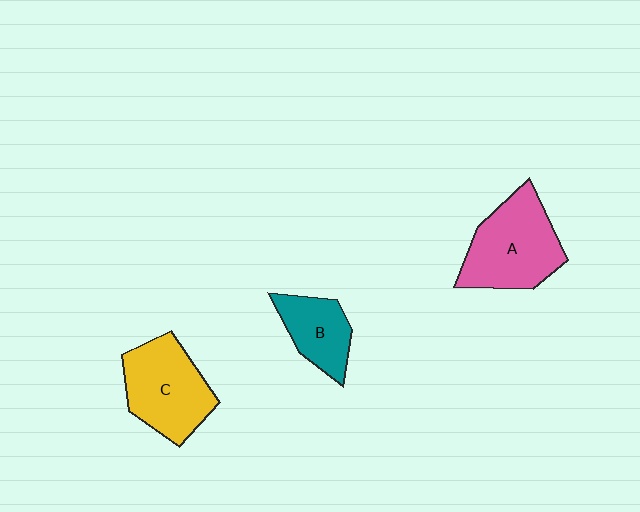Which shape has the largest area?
Shape A (pink).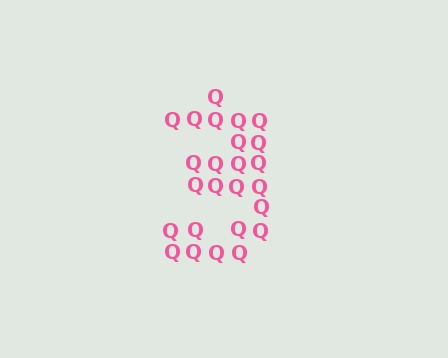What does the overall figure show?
The overall figure shows the digit 3.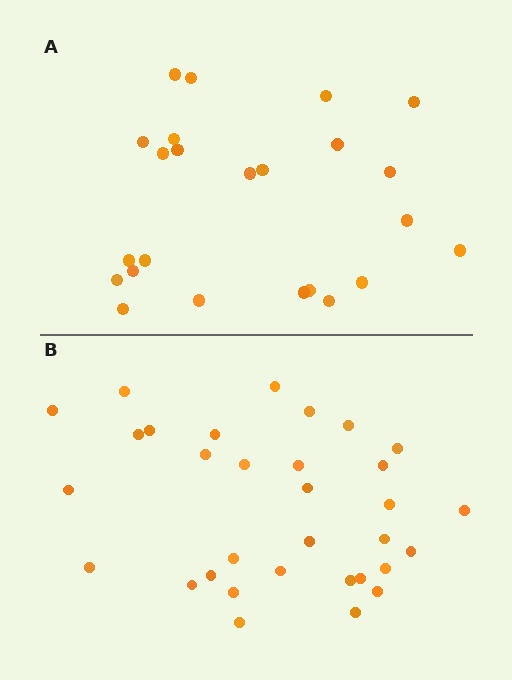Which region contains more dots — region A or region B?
Region B (the bottom region) has more dots.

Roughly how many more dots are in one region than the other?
Region B has roughly 8 or so more dots than region A.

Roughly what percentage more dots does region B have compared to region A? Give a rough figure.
About 35% more.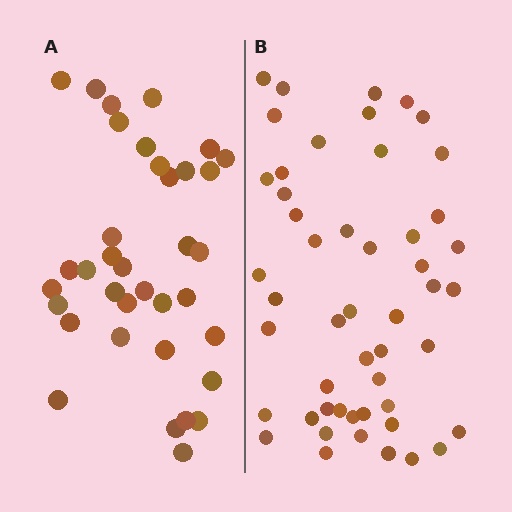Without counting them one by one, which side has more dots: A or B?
Region B (the right region) has more dots.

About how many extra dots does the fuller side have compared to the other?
Region B has approximately 15 more dots than region A.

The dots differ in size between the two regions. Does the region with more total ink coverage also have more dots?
No. Region A has more total ink coverage because its dots are larger, but region B actually contains more individual dots. Total area can be misleading — the number of items is what matters here.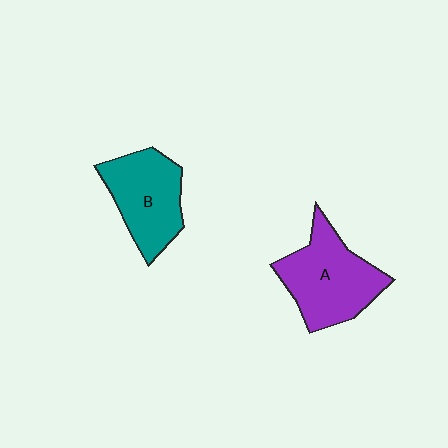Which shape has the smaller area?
Shape B (teal).